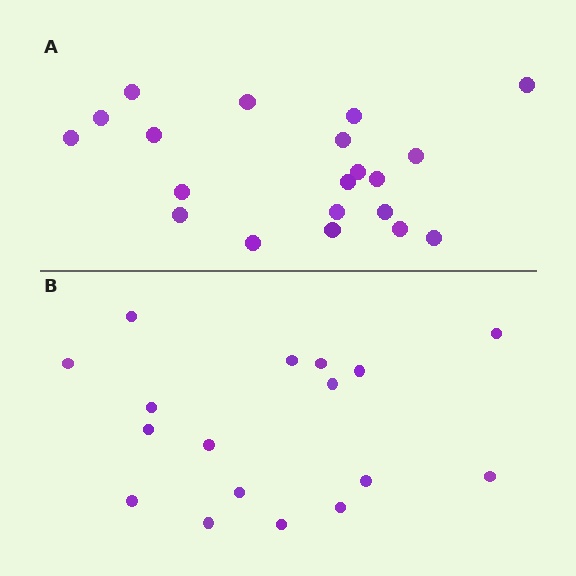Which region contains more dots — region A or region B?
Region A (the top region) has more dots.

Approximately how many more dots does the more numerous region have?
Region A has just a few more — roughly 2 or 3 more dots than region B.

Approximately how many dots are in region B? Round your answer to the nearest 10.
About 20 dots. (The exact count is 17, which rounds to 20.)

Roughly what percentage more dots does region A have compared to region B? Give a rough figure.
About 20% more.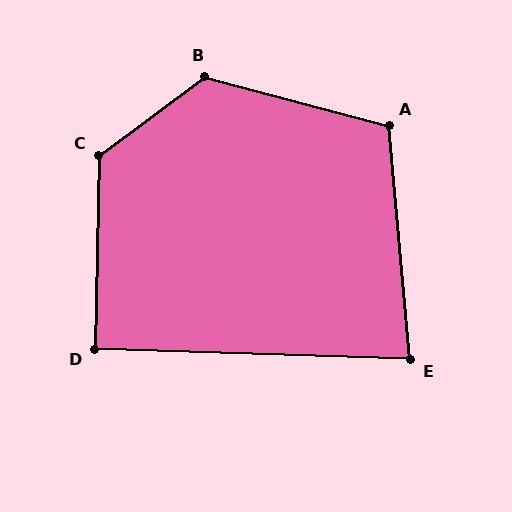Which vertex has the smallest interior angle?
E, at approximately 83 degrees.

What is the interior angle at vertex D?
Approximately 91 degrees (approximately right).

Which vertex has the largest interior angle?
B, at approximately 128 degrees.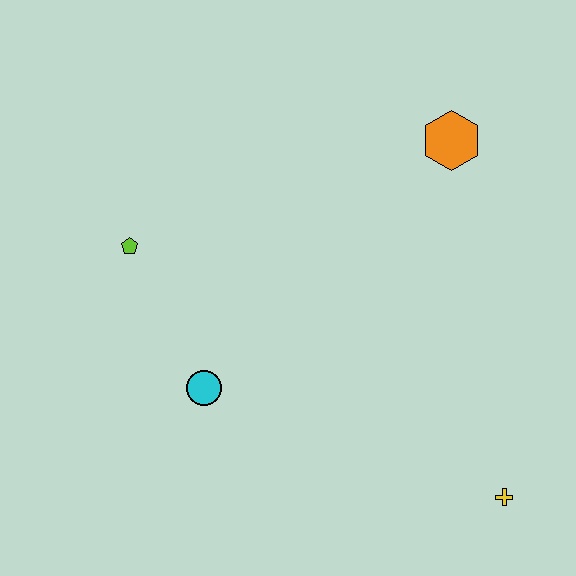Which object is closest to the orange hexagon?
The lime pentagon is closest to the orange hexagon.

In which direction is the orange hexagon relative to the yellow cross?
The orange hexagon is above the yellow cross.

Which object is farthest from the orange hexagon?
The yellow cross is farthest from the orange hexagon.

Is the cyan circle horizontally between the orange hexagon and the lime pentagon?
Yes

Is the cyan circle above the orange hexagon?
No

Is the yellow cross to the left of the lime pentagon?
No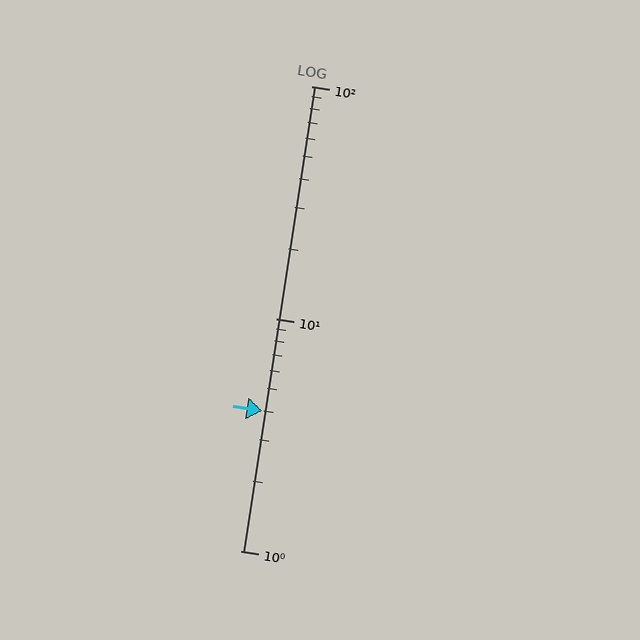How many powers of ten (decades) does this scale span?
The scale spans 2 decades, from 1 to 100.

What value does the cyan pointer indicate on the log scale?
The pointer indicates approximately 4.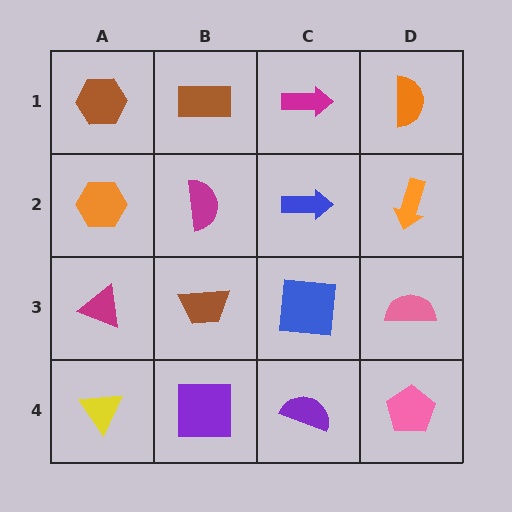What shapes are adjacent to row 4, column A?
A magenta triangle (row 3, column A), a purple square (row 4, column B).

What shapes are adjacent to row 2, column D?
An orange semicircle (row 1, column D), a pink semicircle (row 3, column D), a blue arrow (row 2, column C).